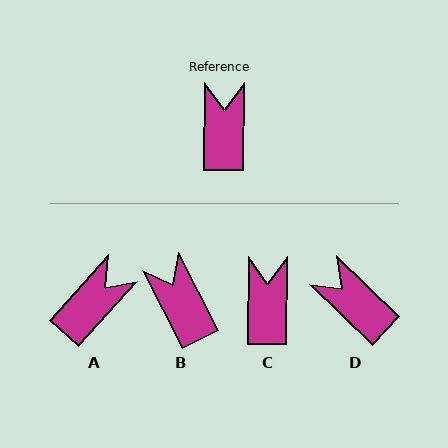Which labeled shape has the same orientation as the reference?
C.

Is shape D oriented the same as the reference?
No, it is off by about 46 degrees.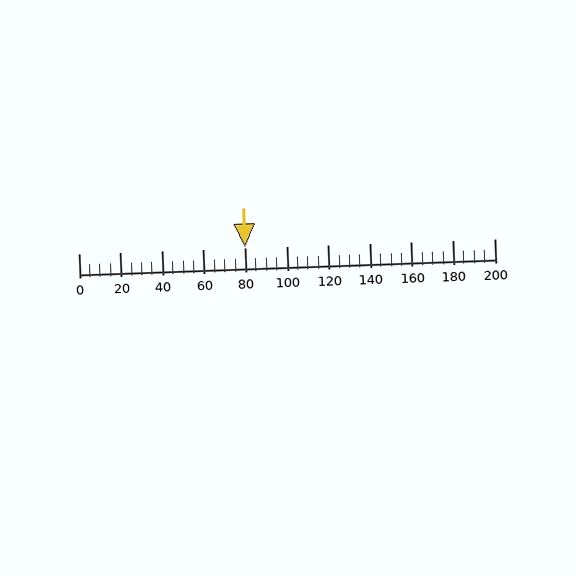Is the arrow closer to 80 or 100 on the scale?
The arrow is closer to 80.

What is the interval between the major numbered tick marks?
The major tick marks are spaced 20 units apart.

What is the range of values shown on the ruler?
The ruler shows values from 0 to 200.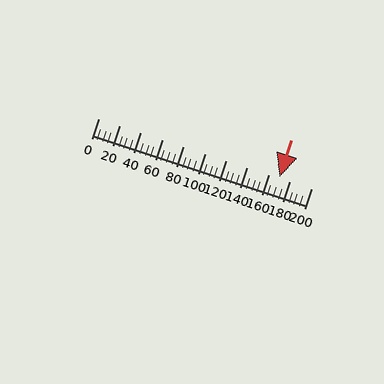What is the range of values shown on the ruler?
The ruler shows values from 0 to 200.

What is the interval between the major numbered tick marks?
The major tick marks are spaced 20 units apart.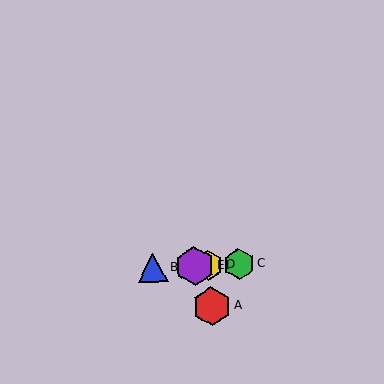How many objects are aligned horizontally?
4 objects (B, C, D, E) are aligned horizontally.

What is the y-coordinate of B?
Object B is at y≈268.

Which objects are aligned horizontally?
Objects B, C, D, E are aligned horizontally.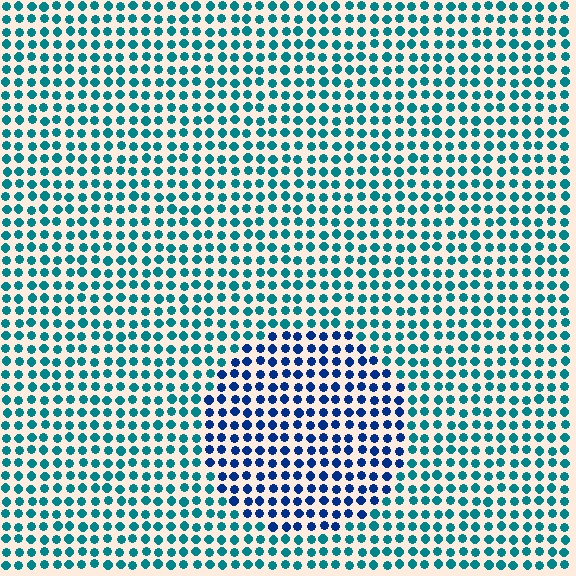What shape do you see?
I see a circle.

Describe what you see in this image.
The image is filled with small teal elements in a uniform arrangement. A circle-shaped region is visible where the elements are tinted to a slightly different hue, forming a subtle color boundary.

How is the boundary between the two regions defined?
The boundary is defined purely by a slight shift in hue (about 38 degrees). Spacing, size, and orientation are identical on both sides.